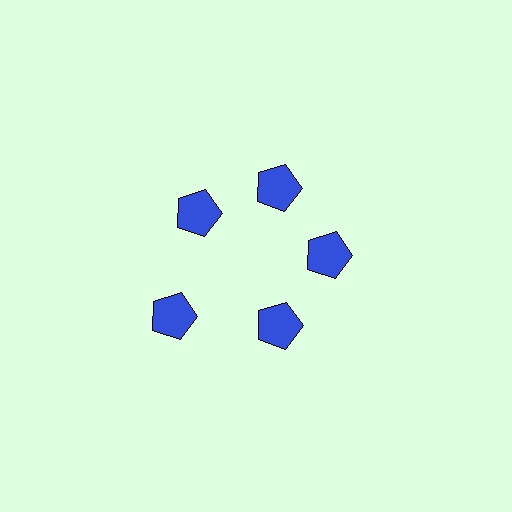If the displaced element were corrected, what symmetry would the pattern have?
It would have 5-fold rotational symmetry — the pattern would map onto itself every 72 degrees.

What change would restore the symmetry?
The symmetry would be restored by moving it inward, back onto the ring so that all 5 pentagons sit at equal angles and equal distance from the center.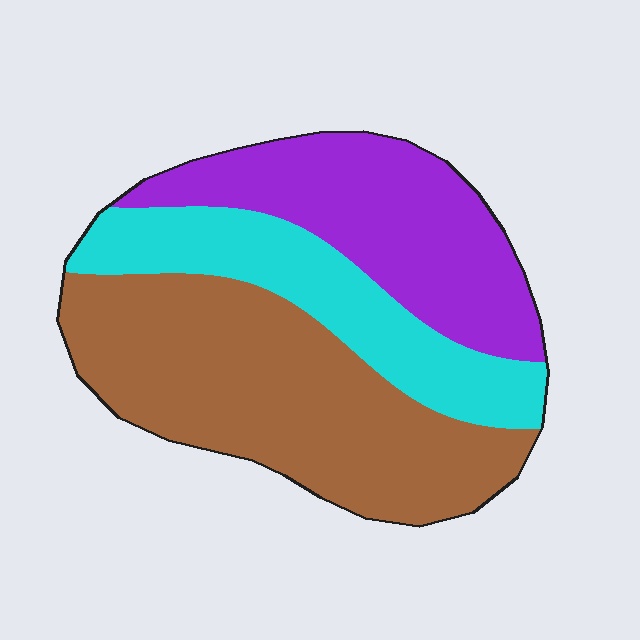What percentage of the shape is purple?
Purple covers 30% of the shape.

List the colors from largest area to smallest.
From largest to smallest: brown, purple, cyan.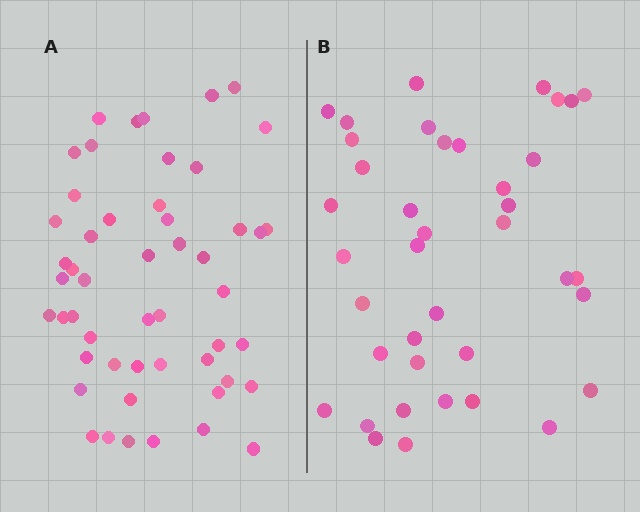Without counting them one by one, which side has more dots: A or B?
Region A (the left region) has more dots.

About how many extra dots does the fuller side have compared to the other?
Region A has roughly 12 or so more dots than region B.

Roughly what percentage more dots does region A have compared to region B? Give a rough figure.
About 30% more.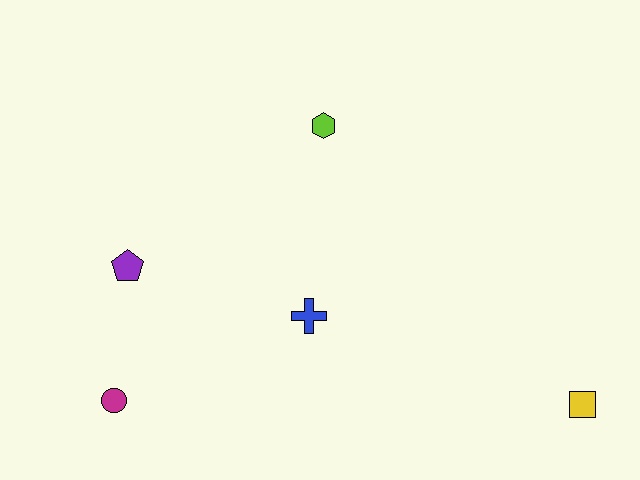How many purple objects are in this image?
There is 1 purple object.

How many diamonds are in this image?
There are no diamonds.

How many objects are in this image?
There are 5 objects.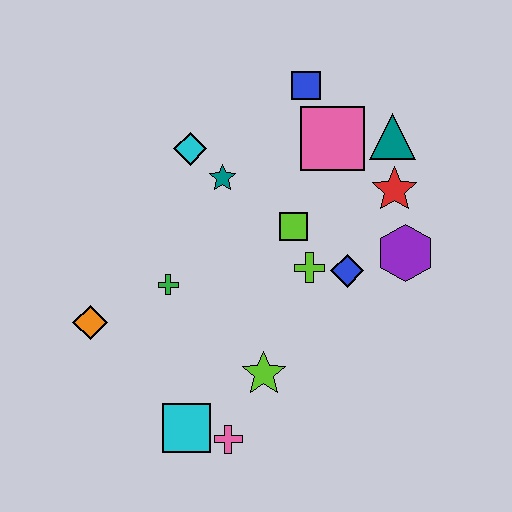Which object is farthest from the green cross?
The teal triangle is farthest from the green cross.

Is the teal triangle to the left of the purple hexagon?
Yes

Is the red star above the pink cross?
Yes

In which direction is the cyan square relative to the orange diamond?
The cyan square is below the orange diamond.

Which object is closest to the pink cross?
The cyan square is closest to the pink cross.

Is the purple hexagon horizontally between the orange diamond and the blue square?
No